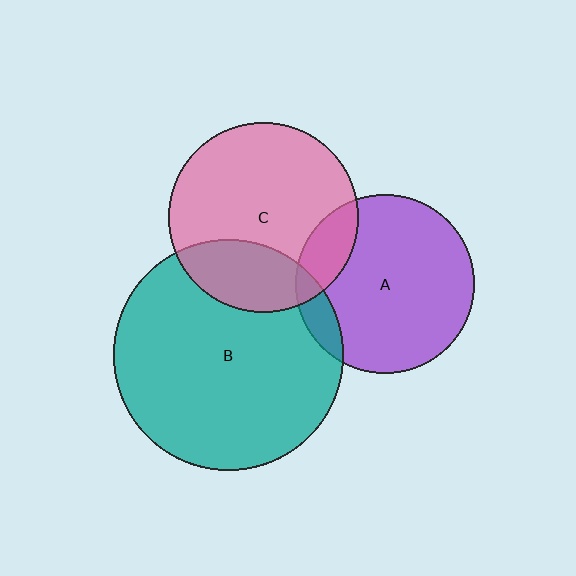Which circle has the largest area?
Circle B (teal).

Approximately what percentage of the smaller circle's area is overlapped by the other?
Approximately 15%.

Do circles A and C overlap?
Yes.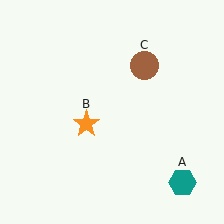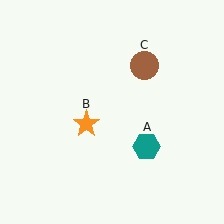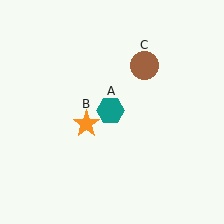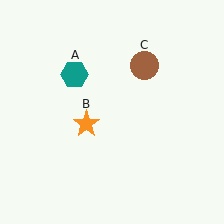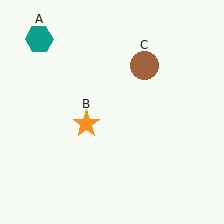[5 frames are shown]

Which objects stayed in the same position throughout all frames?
Orange star (object B) and brown circle (object C) remained stationary.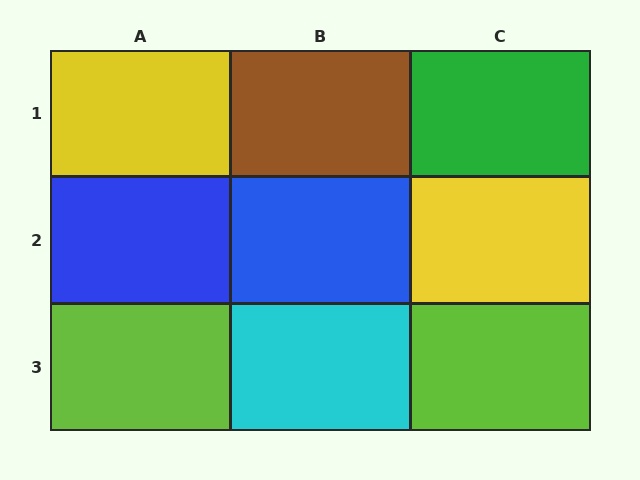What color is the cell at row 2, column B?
Blue.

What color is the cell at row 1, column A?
Yellow.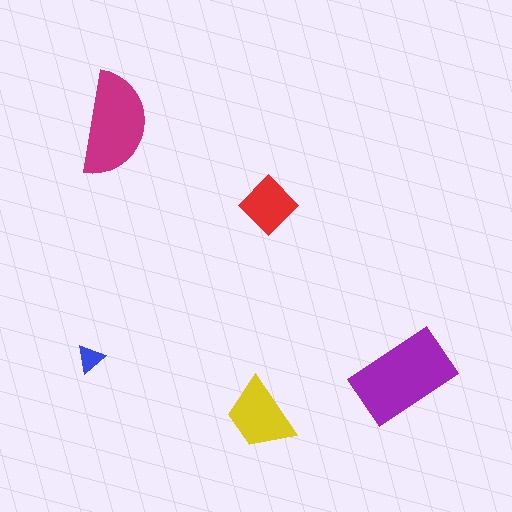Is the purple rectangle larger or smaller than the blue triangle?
Larger.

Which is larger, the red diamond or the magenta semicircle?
The magenta semicircle.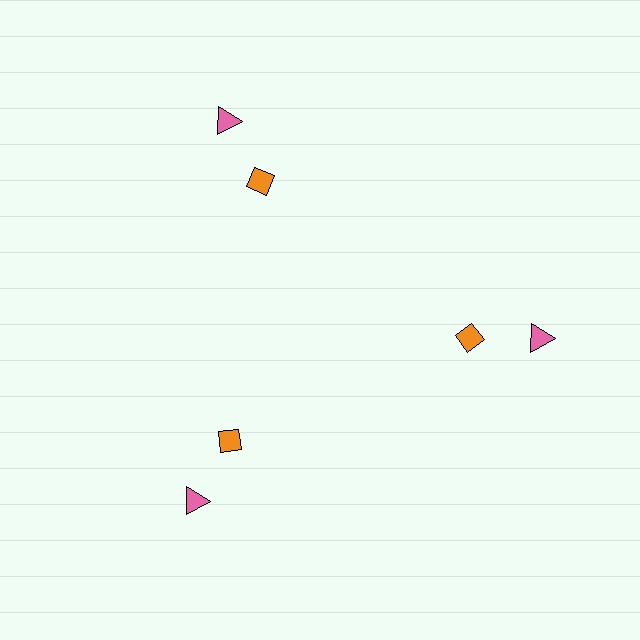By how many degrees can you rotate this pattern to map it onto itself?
The pattern maps onto itself every 120 degrees of rotation.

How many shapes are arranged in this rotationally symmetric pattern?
There are 6 shapes, arranged in 3 groups of 2.